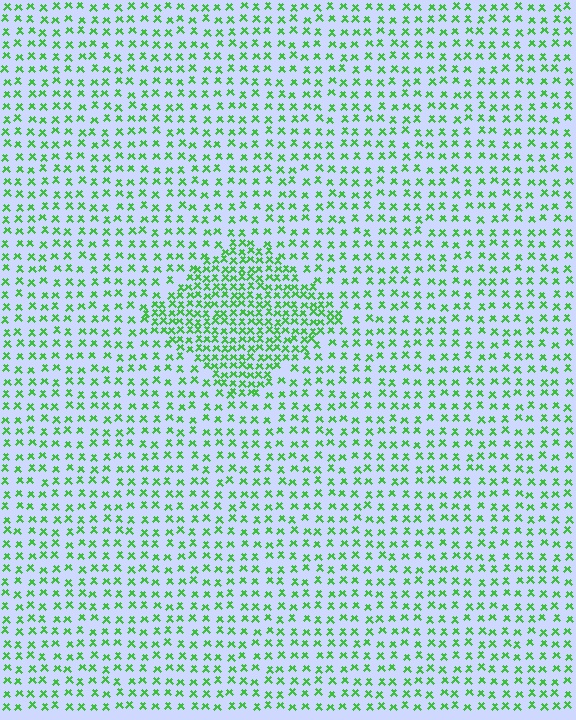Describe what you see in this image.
The image contains small green elements arranged at two different densities. A diamond-shaped region is visible where the elements are more densely packed than the surrounding area.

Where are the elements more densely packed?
The elements are more densely packed inside the diamond boundary.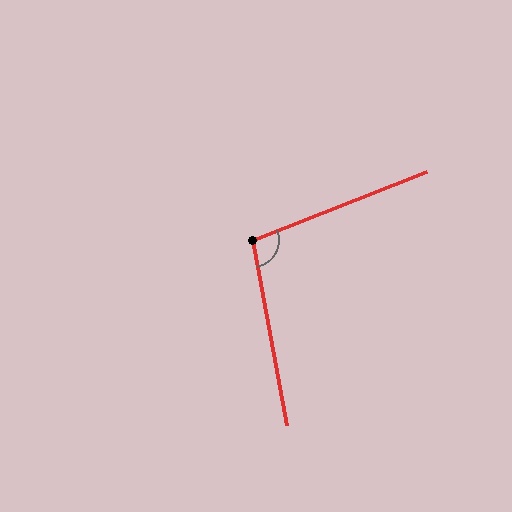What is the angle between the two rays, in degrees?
Approximately 101 degrees.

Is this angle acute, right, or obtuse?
It is obtuse.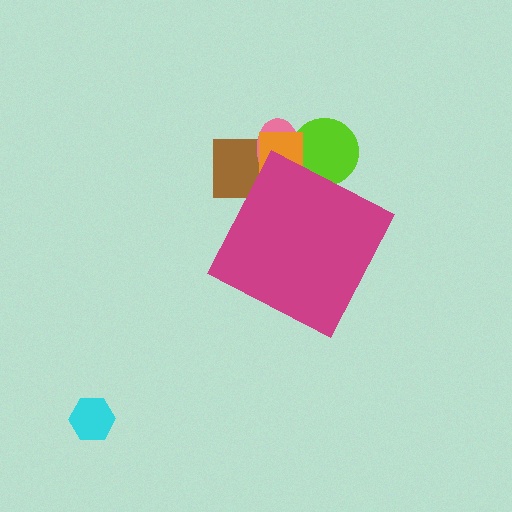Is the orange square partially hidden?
Yes, the orange square is partially hidden behind the magenta diamond.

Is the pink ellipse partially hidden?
Yes, the pink ellipse is partially hidden behind the magenta diamond.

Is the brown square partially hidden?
Yes, the brown square is partially hidden behind the magenta diamond.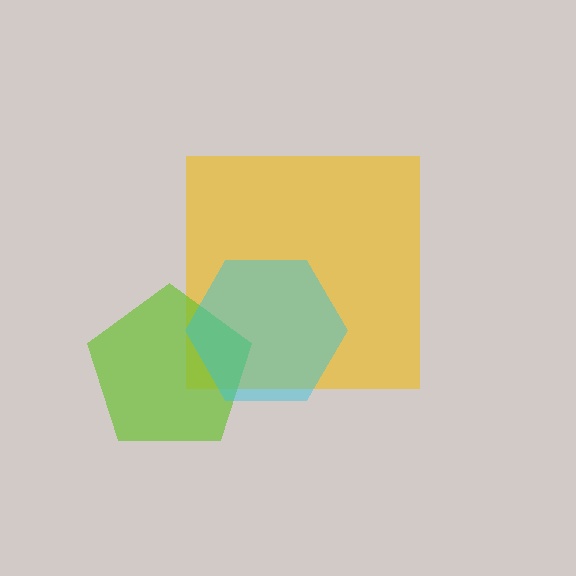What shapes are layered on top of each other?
The layered shapes are: a yellow square, a lime pentagon, a cyan hexagon.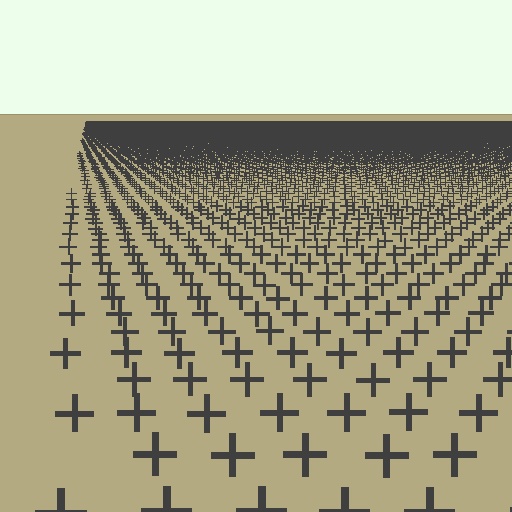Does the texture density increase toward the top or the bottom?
Density increases toward the top.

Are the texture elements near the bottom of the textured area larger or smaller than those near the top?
Larger. Near the bottom, elements are closer to the viewer and appear at a bigger on-screen size.